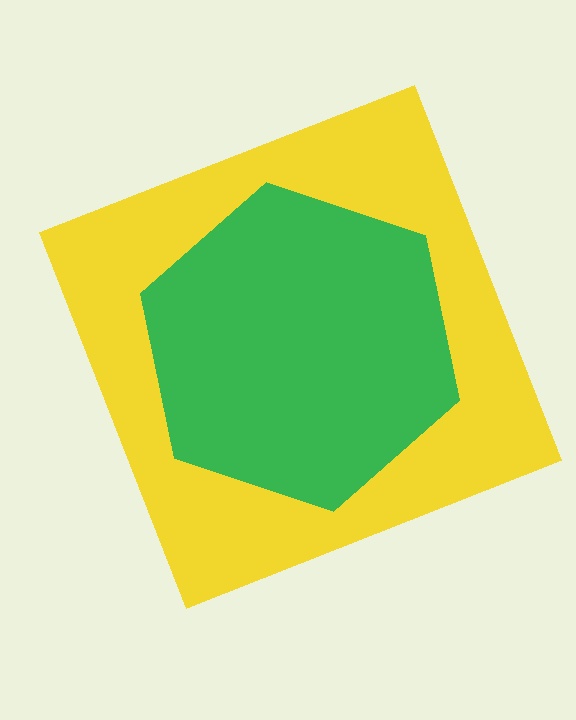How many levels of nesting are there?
2.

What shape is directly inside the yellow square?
The green hexagon.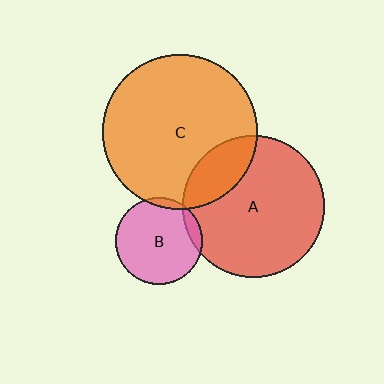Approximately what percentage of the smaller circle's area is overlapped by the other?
Approximately 5%.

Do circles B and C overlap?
Yes.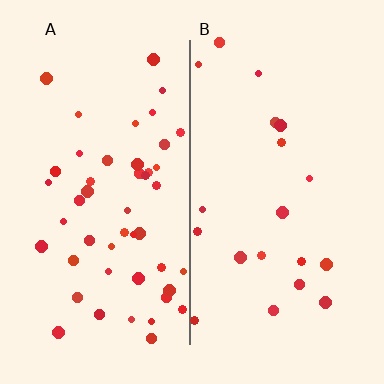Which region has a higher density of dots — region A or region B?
A (the left).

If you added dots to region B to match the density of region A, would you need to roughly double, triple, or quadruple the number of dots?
Approximately triple.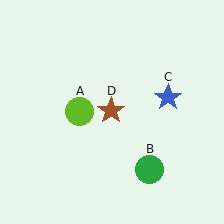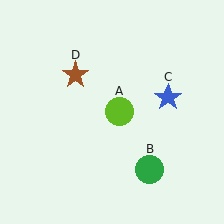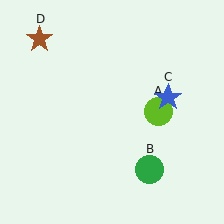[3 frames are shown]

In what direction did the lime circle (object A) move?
The lime circle (object A) moved right.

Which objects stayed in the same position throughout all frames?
Green circle (object B) and blue star (object C) remained stationary.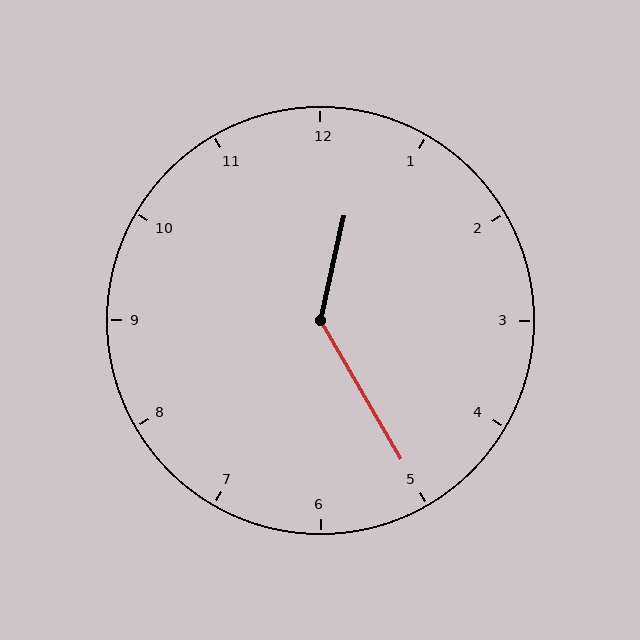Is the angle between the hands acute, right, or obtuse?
It is obtuse.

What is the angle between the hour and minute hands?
Approximately 138 degrees.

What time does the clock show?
12:25.